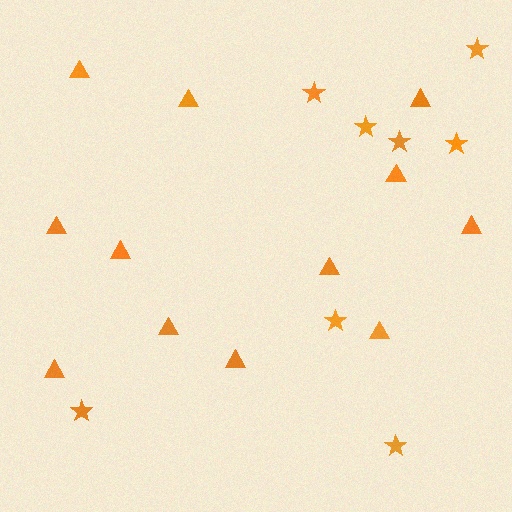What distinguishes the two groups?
There are 2 groups: one group of triangles (12) and one group of stars (8).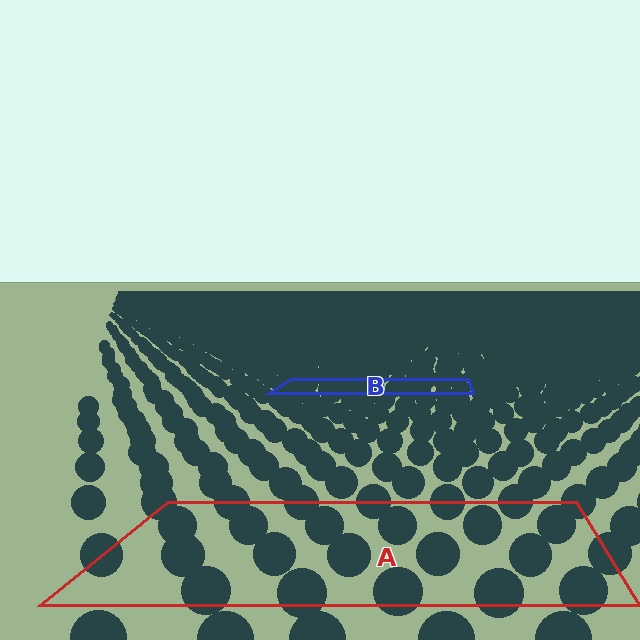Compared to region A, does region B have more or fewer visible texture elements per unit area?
Region B has more texture elements per unit area — they are packed more densely because it is farther away.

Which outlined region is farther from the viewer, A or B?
Region B is farther from the viewer — the texture elements inside it appear smaller and more densely packed.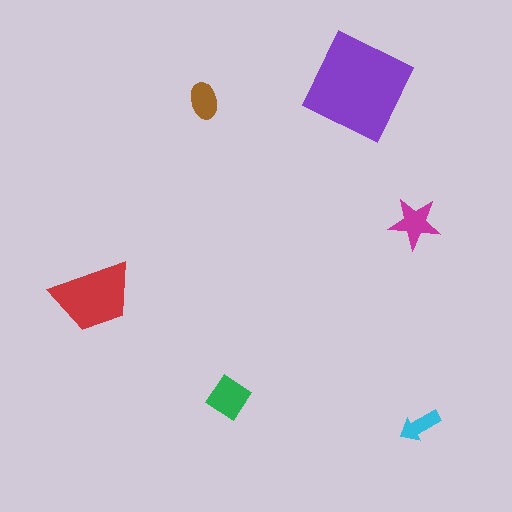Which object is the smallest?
The cyan arrow.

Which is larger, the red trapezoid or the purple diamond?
The purple diamond.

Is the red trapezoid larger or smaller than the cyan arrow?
Larger.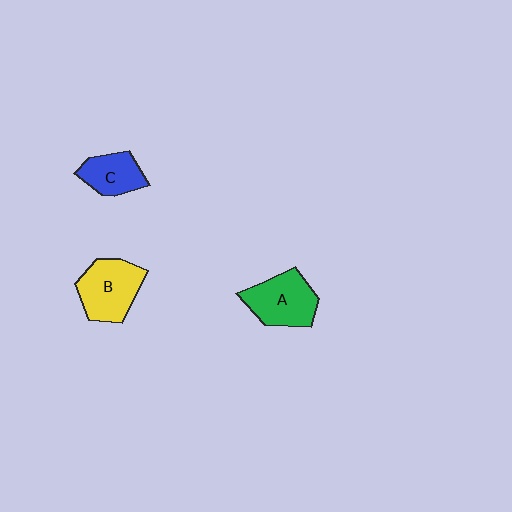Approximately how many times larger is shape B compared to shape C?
Approximately 1.4 times.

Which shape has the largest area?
Shape B (yellow).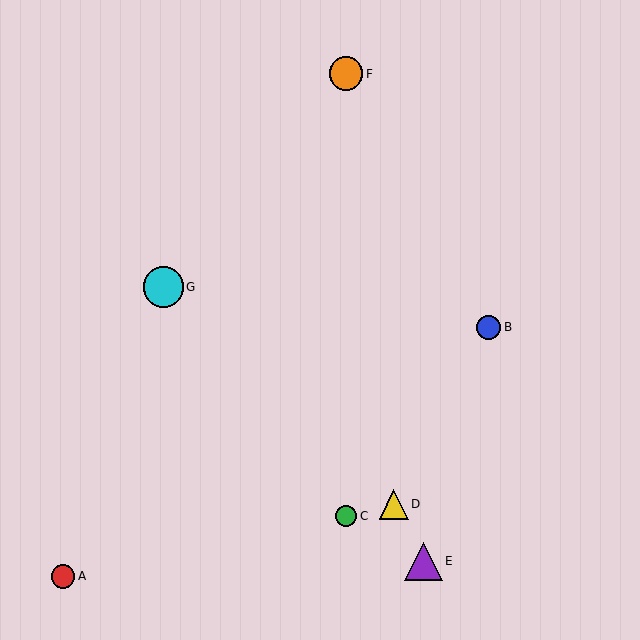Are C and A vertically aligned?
No, C is at x≈346 and A is at x≈63.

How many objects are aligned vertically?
2 objects (C, F) are aligned vertically.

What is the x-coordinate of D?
Object D is at x≈394.